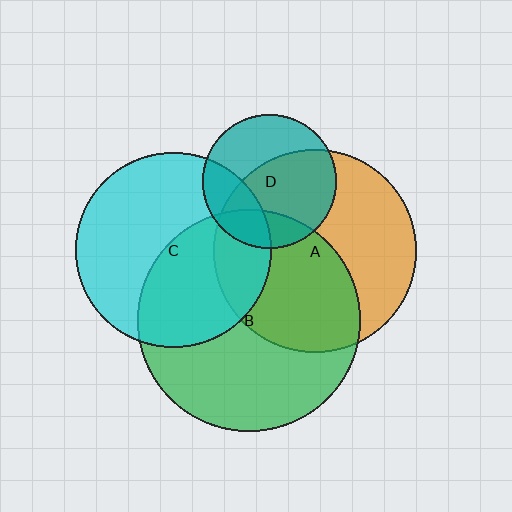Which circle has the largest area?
Circle B (green).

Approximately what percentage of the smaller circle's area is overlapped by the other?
Approximately 20%.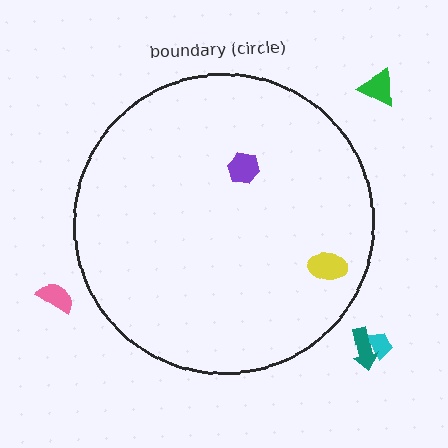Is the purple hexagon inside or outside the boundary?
Inside.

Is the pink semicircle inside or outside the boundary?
Outside.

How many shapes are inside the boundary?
2 inside, 4 outside.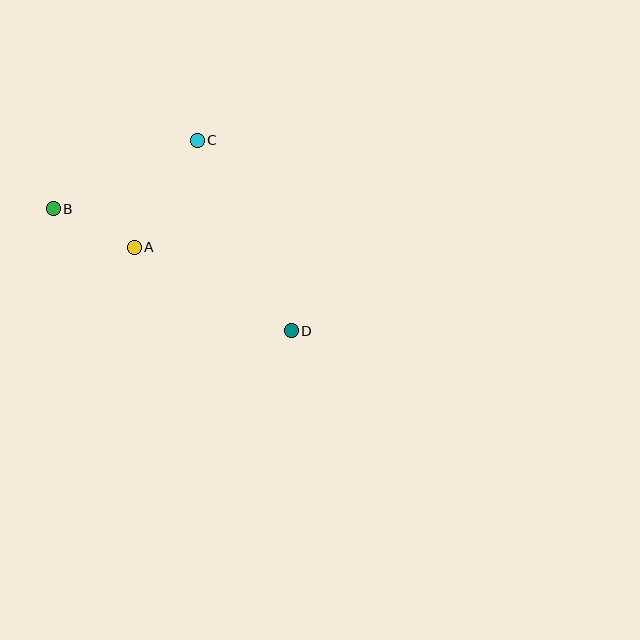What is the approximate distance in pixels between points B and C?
The distance between B and C is approximately 160 pixels.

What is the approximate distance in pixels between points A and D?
The distance between A and D is approximately 178 pixels.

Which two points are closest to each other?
Points A and B are closest to each other.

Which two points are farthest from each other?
Points B and D are farthest from each other.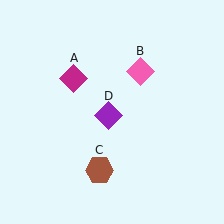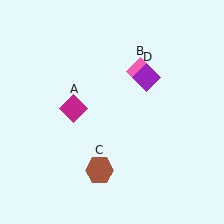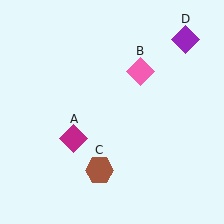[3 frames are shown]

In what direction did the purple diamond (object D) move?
The purple diamond (object D) moved up and to the right.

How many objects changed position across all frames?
2 objects changed position: magenta diamond (object A), purple diamond (object D).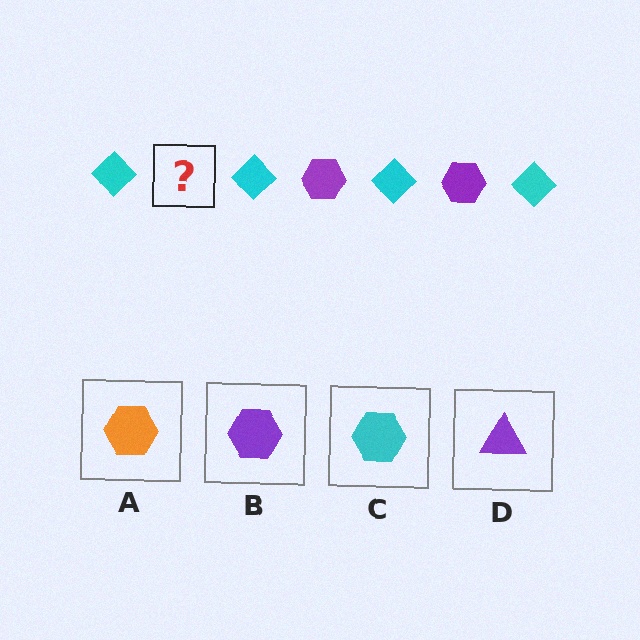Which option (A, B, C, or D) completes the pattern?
B.